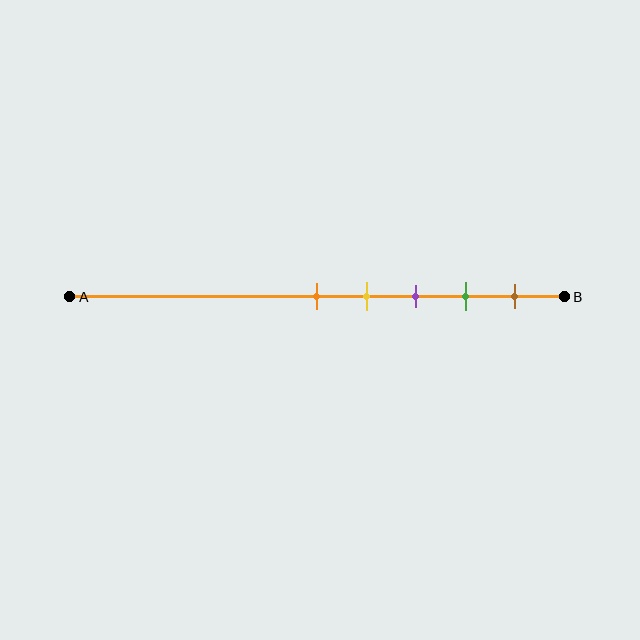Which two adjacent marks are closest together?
The orange and yellow marks are the closest adjacent pair.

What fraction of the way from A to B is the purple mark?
The purple mark is approximately 70% (0.7) of the way from A to B.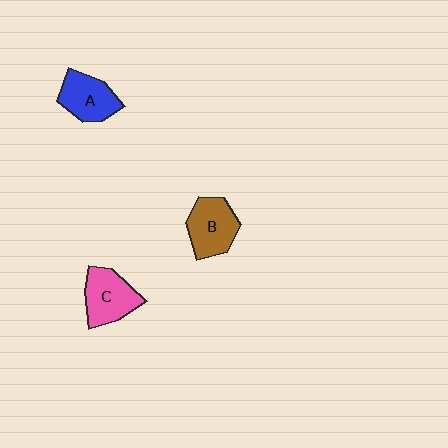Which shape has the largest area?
Shape C (pink).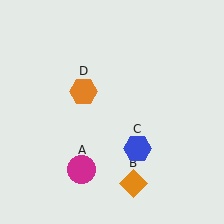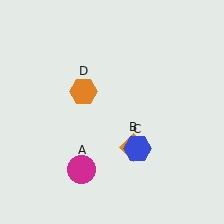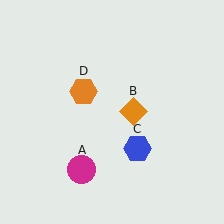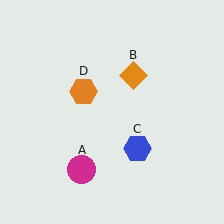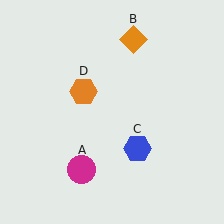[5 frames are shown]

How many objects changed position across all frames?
1 object changed position: orange diamond (object B).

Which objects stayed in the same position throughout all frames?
Magenta circle (object A) and blue hexagon (object C) and orange hexagon (object D) remained stationary.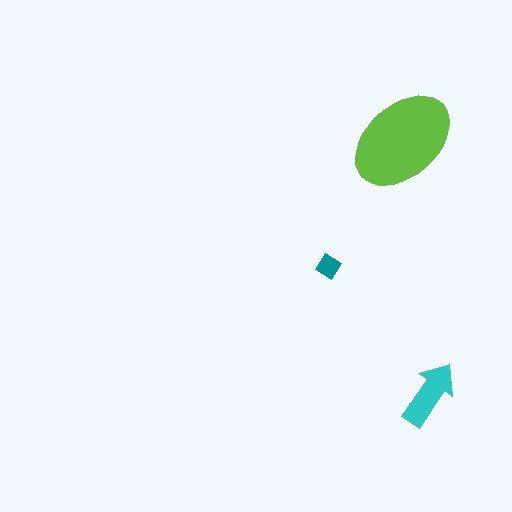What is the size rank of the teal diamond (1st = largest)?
3rd.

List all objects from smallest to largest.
The teal diamond, the cyan arrow, the lime ellipse.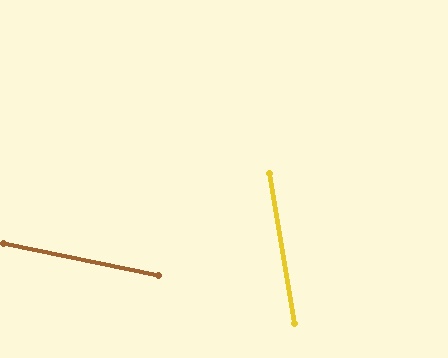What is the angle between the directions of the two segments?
Approximately 69 degrees.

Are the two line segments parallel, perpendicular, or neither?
Neither parallel nor perpendicular — they differ by about 69°.